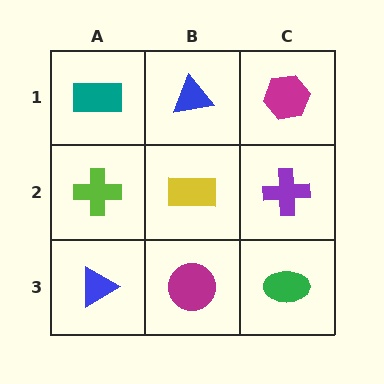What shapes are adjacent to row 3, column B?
A yellow rectangle (row 2, column B), a blue triangle (row 3, column A), a green ellipse (row 3, column C).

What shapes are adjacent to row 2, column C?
A magenta hexagon (row 1, column C), a green ellipse (row 3, column C), a yellow rectangle (row 2, column B).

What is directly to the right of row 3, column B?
A green ellipse.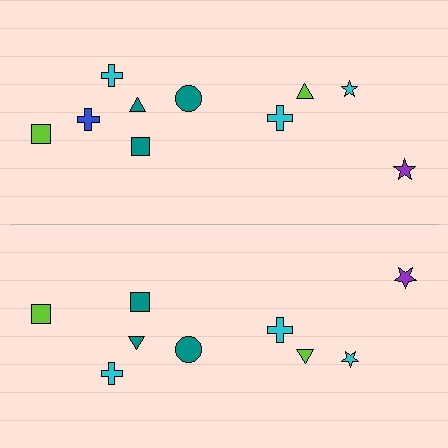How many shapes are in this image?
There are 19 shapes in this image.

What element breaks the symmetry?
A blue cross is missing from the bottom side.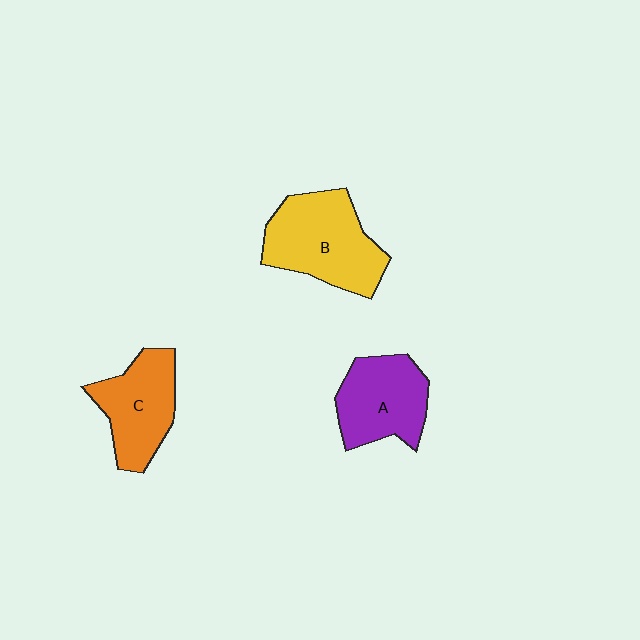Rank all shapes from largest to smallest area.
From largest to smallest: B (yellow), A (purple), C (orange).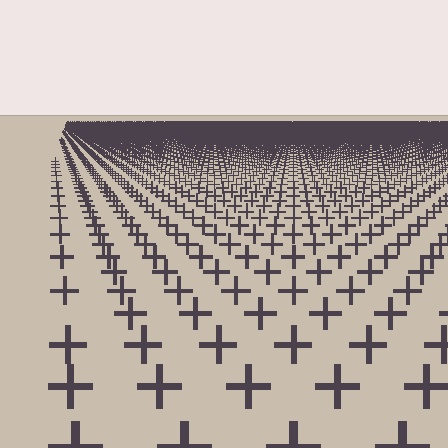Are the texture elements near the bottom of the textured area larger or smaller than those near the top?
Larger. Near the bottom, elements are closer to the viewer and appear at a bigger on-screen size.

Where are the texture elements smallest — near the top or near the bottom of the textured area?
Near the top.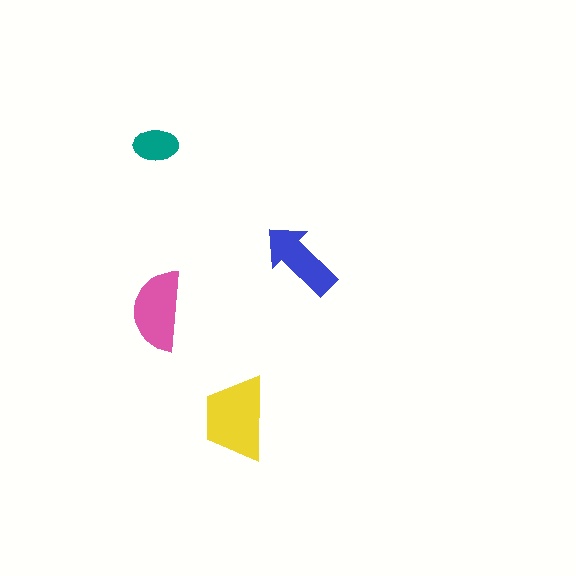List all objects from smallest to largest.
The teal ellipse, the blue arrow, the pink semicircle, the yellow trapezoid.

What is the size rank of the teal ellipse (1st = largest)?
4th.